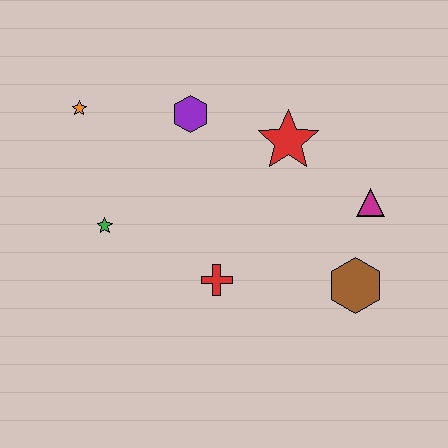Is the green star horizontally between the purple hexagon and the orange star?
Yes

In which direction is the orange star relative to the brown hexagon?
The orange star is to the left of the brown hexagon.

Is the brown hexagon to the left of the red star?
No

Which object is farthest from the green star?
The magenta triangle is farthest from the green star.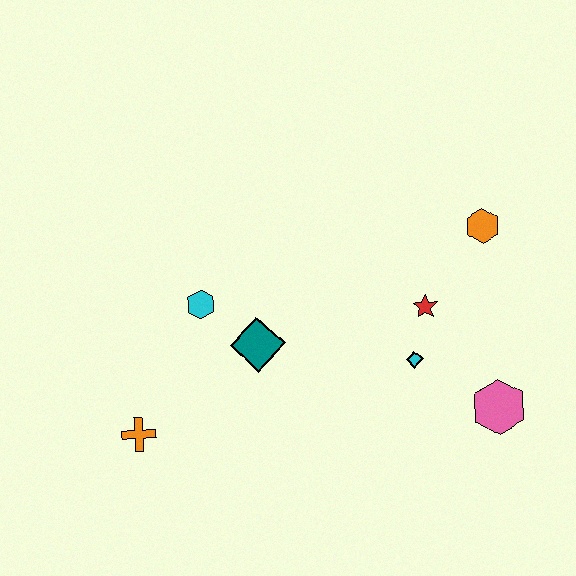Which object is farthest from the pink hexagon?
The orange cross is farthest from the pink hexagon.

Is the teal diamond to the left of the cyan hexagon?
No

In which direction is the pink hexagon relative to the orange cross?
The pink hexagon is to the right of the orange cross.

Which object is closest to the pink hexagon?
The cyan diamond is closest to the pink hexagon.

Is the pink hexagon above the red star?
No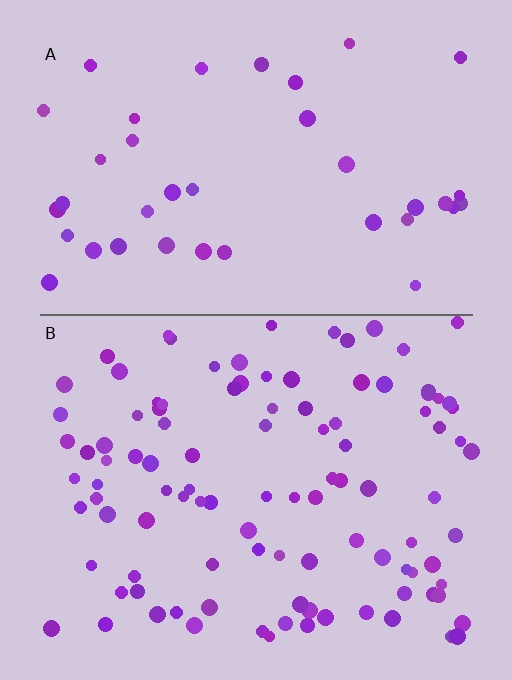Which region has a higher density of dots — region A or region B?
B (the bottom).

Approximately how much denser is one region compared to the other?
Approximately 2.7× — region B over region A.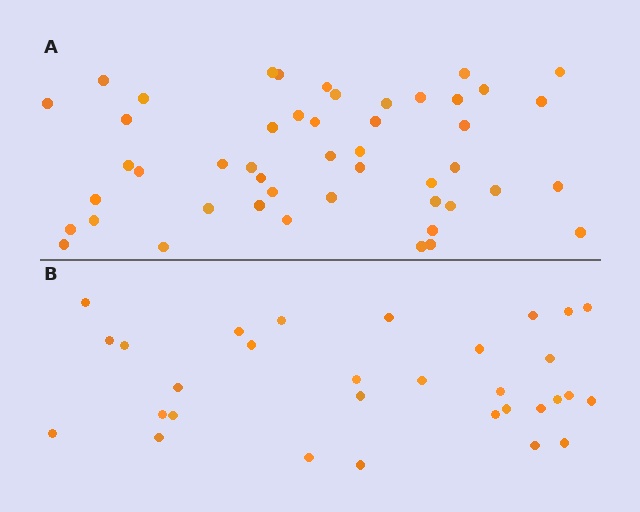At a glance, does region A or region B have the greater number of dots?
Region A (the top region) has more dots.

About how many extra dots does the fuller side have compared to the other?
Region A has approximately 15 more dots than region B.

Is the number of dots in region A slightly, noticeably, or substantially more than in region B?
Region A has substantially more. The ratio is roughly 1.5 to 1.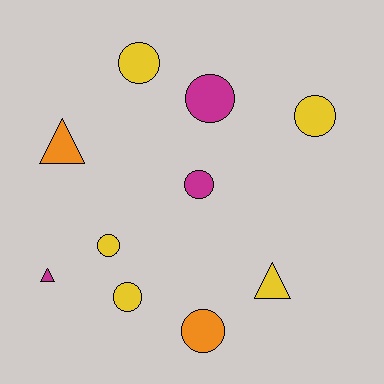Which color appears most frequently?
Yellow, with 5 objects.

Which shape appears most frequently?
Circle, with 7 objects.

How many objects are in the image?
There are 10 objects.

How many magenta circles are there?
There are 2 magenta circles.